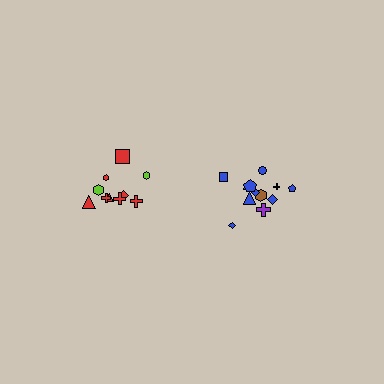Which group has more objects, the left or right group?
The right group.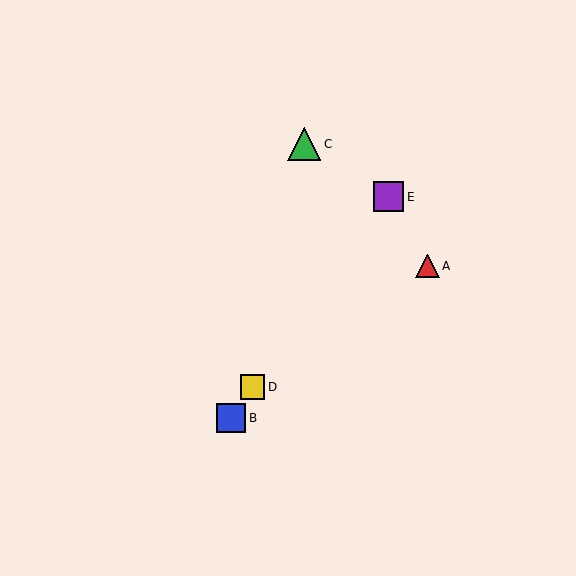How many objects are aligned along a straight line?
3 objects (B, D, E) are aligned along a straight line.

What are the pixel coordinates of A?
Object A is at (428, 266).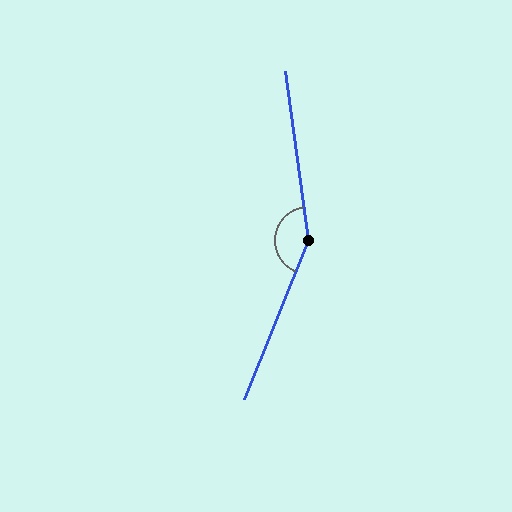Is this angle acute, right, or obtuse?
It is obtuse.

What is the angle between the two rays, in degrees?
Approximately 150 degrees.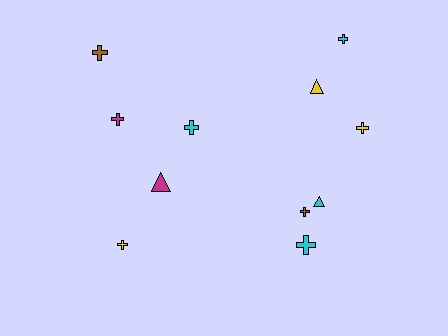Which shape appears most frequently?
Cross, with 8 objects.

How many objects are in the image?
There are 11 objects.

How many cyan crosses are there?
There are 3 cyan crosses.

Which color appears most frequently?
Cyan, with 4 objects.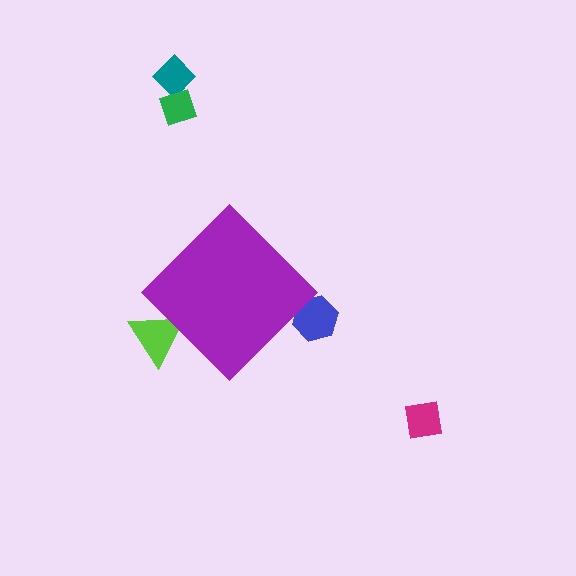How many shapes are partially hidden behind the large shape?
2 shapes are partially hidden.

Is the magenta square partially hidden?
No, the magenta square is fully visible.